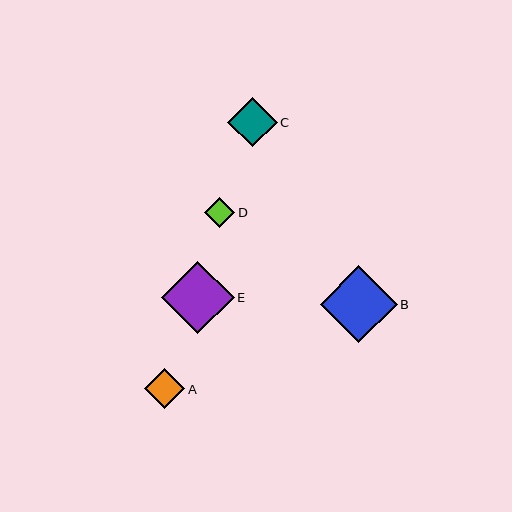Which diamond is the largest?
Diamond B is the largest with a size of approximately 77 pixels.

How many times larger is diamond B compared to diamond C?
Diamond B is approximately 1.6 times the size of diamond C.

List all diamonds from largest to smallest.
From largest to smallest: B, E, C, A, D.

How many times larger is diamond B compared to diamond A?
Diamond B is approximately 1.9 times the size of diamond A.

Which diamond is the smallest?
Diamond D is the smallest with a size of approximately 30 pixels.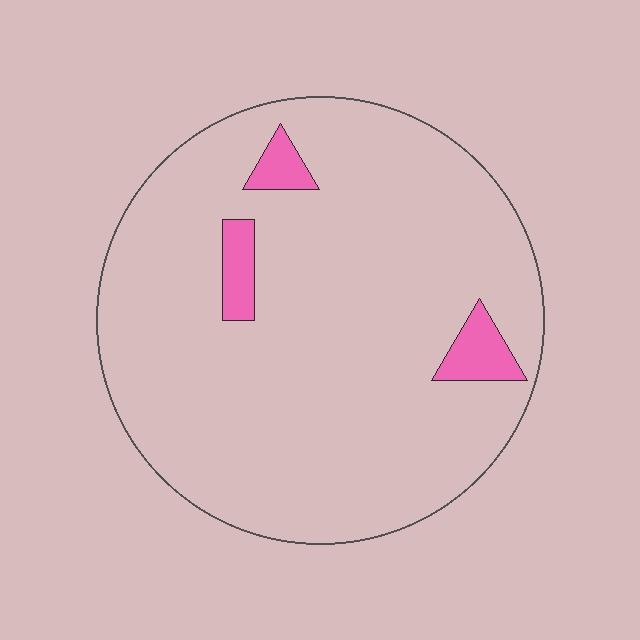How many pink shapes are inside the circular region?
3.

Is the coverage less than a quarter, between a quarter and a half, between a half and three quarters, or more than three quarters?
Less than a quarter.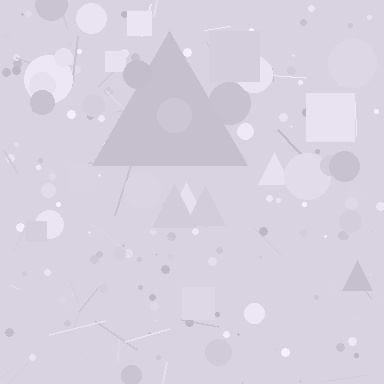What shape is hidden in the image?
A triangle is hidden in the image.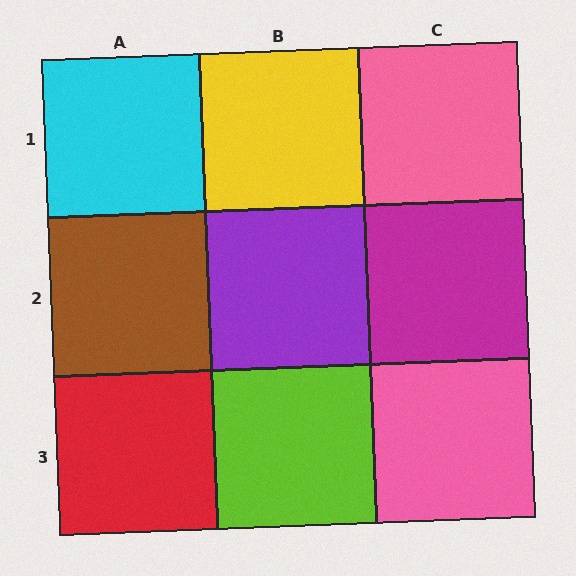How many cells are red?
1 cell is red.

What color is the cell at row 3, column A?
Red.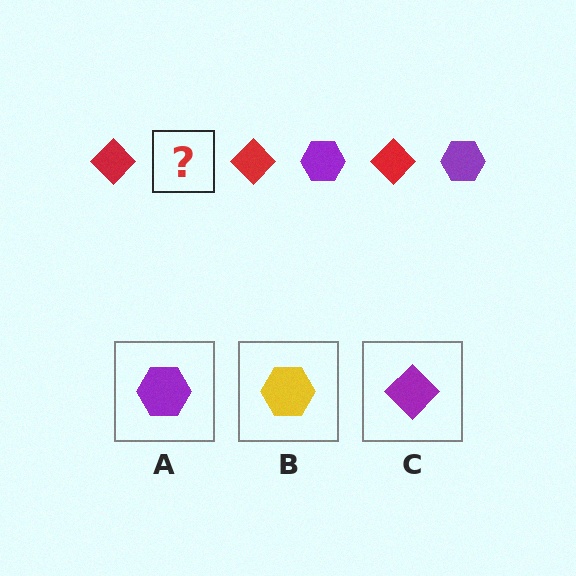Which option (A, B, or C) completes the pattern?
A.